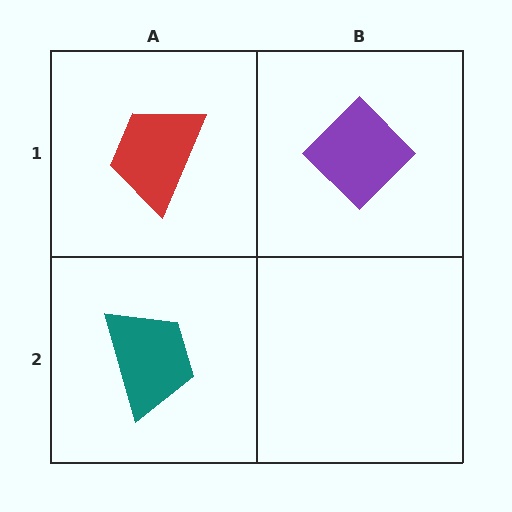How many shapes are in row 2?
1 shape.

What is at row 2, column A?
A teal trapezoid.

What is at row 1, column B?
A purple diamond.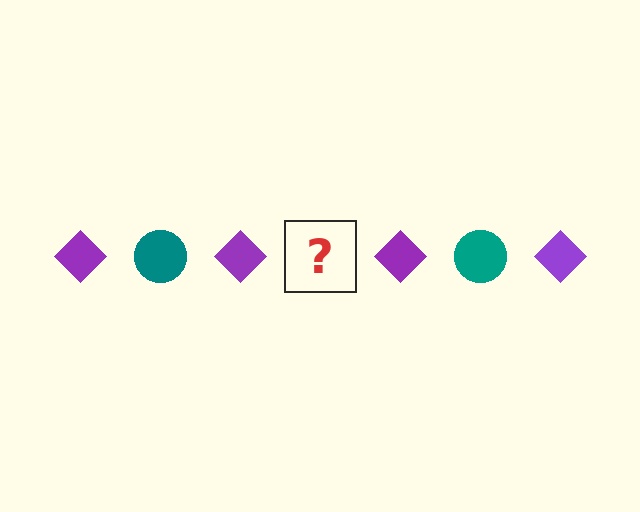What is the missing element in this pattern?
The missing element is a teal circle.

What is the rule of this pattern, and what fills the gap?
The rule is that the pattern alternates between purple diamond and teal circle. The gap should be filled with a teal circle.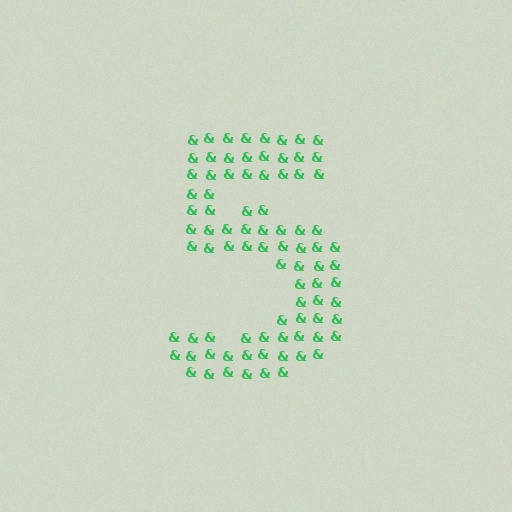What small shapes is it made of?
It is made of small ampersands.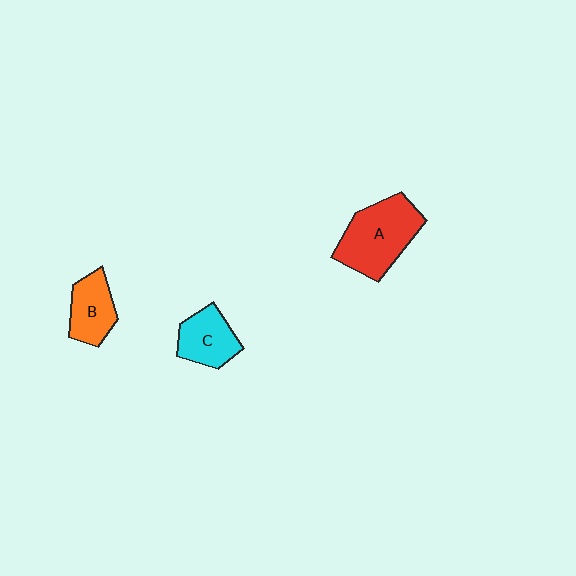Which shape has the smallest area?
Shape B (orange).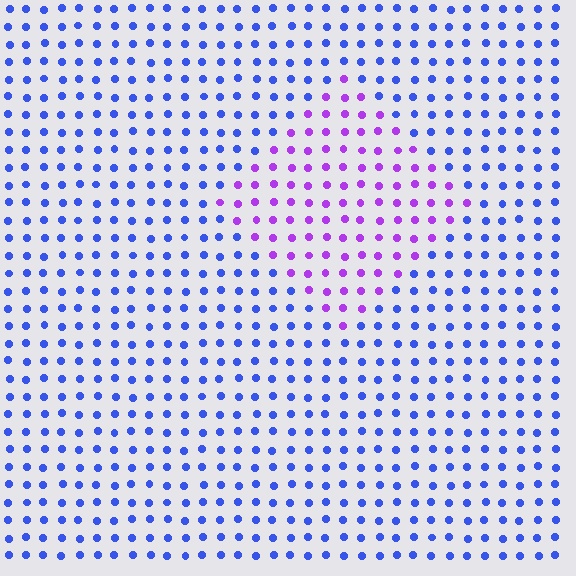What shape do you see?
I see a diamond.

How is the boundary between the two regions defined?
The boundary is defined purely by a slight shift in hue (about 51 degrees). Spacing, size, and orientation are identical on both sides.